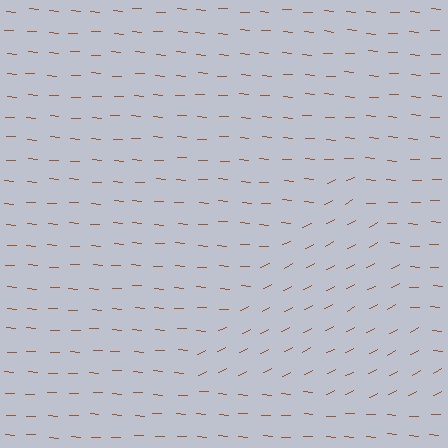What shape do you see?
I see a triangle.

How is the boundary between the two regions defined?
The boundary is defined purely by a change in line orientation (approximately 31 degrees difference). All lines are the same color and thickness.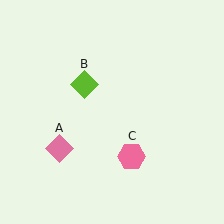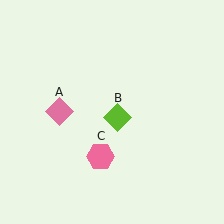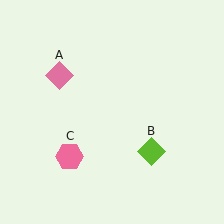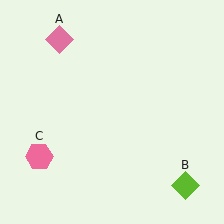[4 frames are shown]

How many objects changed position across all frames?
3 objects changed position: pink diamond (object A), lime diamond (object B), pink hexagon (object C).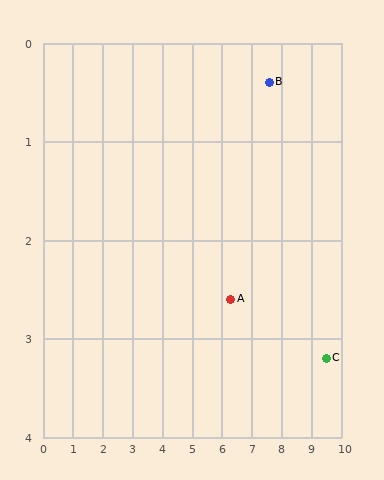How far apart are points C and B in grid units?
Points C and B are about 3.4 grid units apart.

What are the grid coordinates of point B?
Point B is at approximately (7.6, 0.4).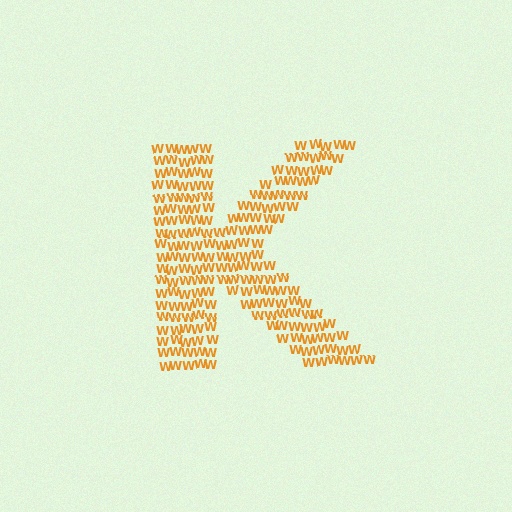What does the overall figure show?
The overall figure shows the letter K.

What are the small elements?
The small elements are letter W's.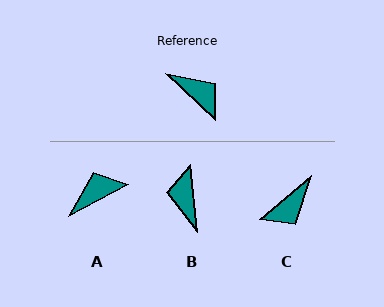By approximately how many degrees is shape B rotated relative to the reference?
Approximately 139 degrees counter-clockwise.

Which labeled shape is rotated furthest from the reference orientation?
B, about 139 degrees away.